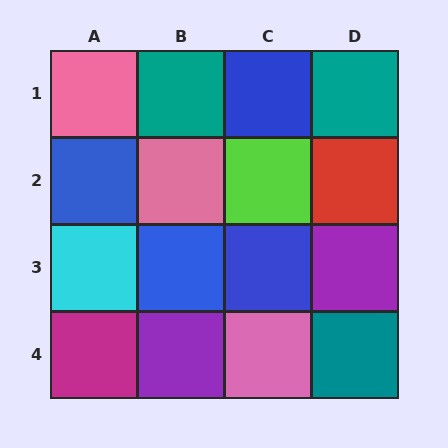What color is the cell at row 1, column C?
Blue.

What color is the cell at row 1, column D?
Teal.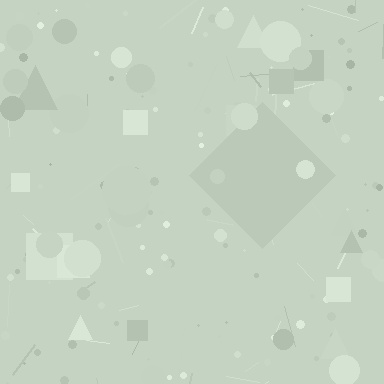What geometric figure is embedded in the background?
A diamond is embedded in the background.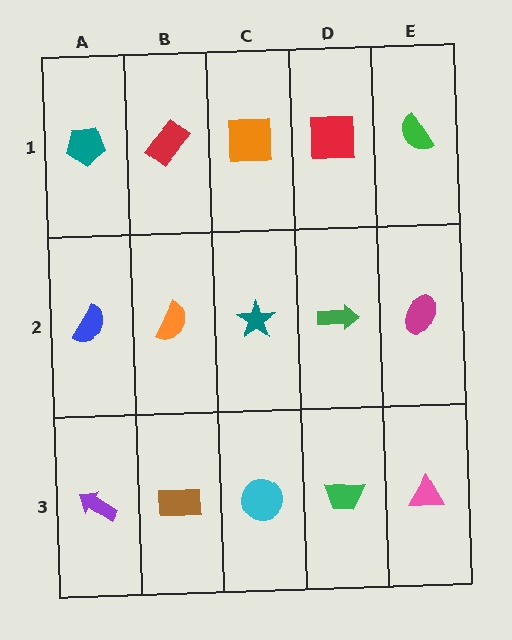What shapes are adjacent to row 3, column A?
A blue semicircle (row 2, column A), a brown rectangle (row 3, column B).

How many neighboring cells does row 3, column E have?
2.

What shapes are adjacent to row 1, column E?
A magenta ellipse (row 2, column E), a red square (row 1, column D).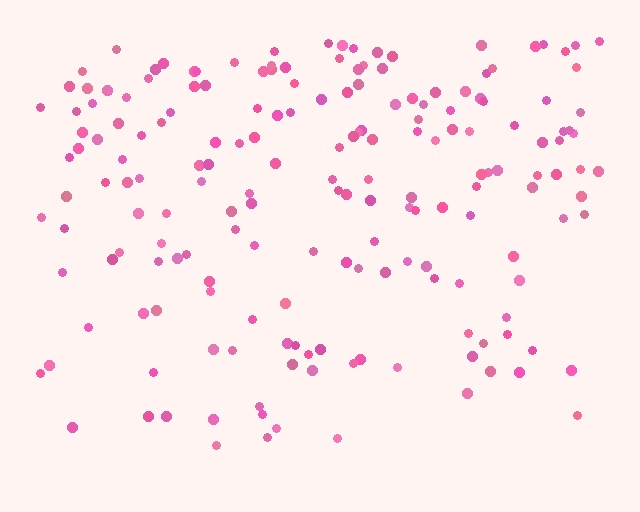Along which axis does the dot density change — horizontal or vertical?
Vertical.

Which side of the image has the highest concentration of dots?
The top.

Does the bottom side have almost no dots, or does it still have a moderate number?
Still a moderate number, just noticeably fewer than the top.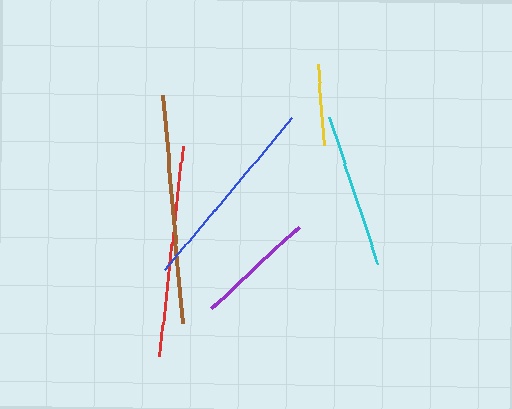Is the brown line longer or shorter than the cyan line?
The brown line is longer than the cyan line.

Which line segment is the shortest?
The yellow line is the shortest at approximately 81 pixels.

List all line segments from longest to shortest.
From longest to shortest: brown, red, blue, cyan, purple, yellow.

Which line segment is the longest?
The brown line is the longest at approximately 229 pixels.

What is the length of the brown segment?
The brown segment is approximately 229 pixels long.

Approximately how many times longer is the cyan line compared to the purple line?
The cyan line is approximately 1.3 times the length of the purple line.